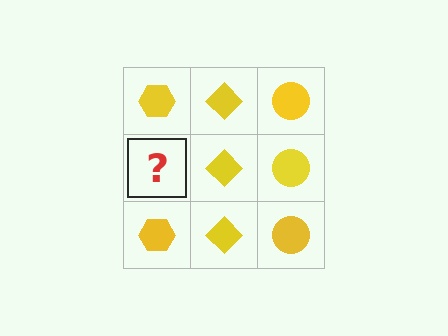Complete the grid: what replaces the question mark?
The question mark should be replaced with a yellow hexagon.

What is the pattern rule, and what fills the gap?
The rule is that each column has a consistent shape. The gap should be filled with a yellow hexagon.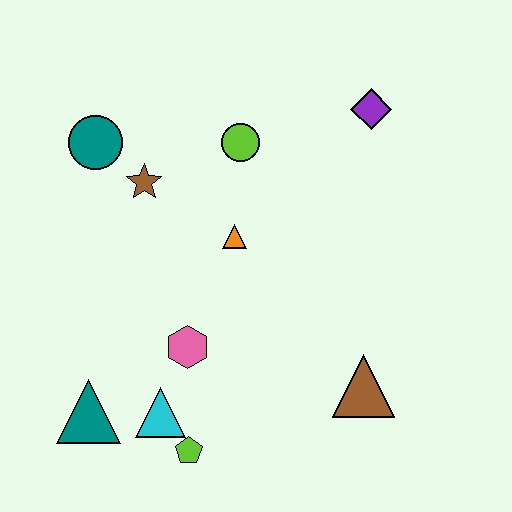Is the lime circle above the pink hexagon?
Yes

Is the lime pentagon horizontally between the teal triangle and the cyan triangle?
No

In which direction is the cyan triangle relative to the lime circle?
The cyan triangle is below the lime circle.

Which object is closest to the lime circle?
The orange triangle is closest to the lime circle.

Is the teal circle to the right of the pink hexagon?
No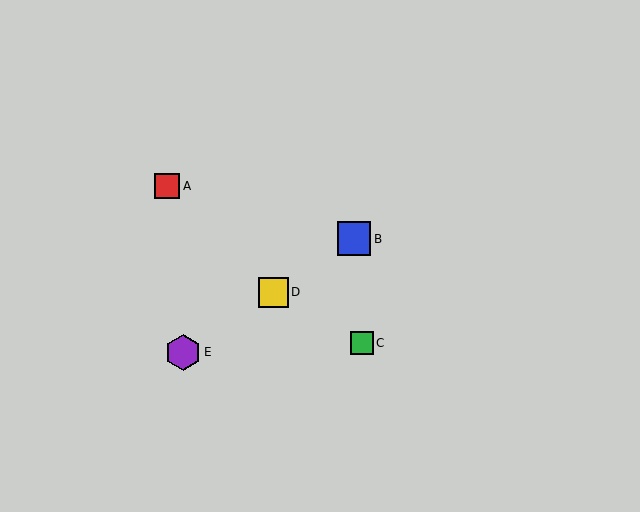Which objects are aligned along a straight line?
Objects B, D, E are aligned along a straight line.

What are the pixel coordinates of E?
Object E is at (183, 352).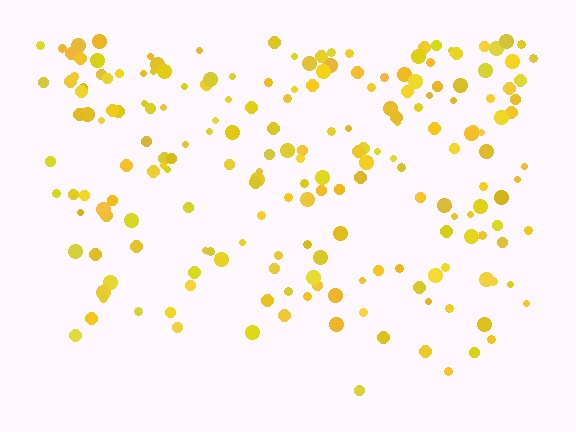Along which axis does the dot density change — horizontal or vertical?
Vertical.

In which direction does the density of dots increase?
From bottom to top, with the top side densest.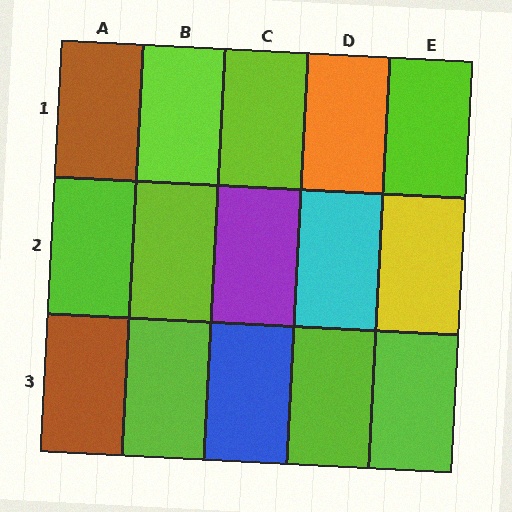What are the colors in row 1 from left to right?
Brown, lime, lime, orange, lime.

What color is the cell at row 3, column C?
Blue.